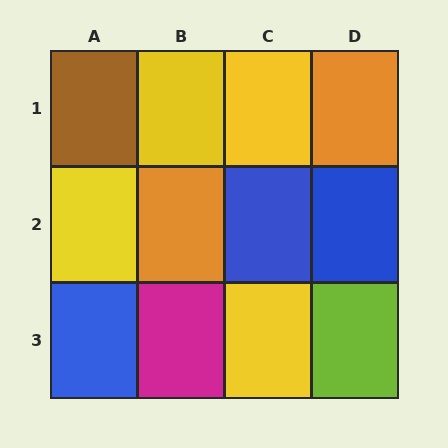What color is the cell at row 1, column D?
Orange.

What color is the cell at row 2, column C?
Blue.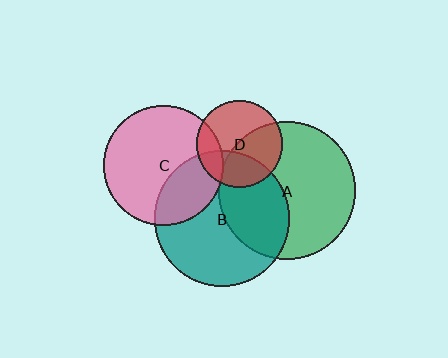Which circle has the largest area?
Circle A (green).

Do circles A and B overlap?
Yes.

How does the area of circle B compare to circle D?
Approximately 2.5 times.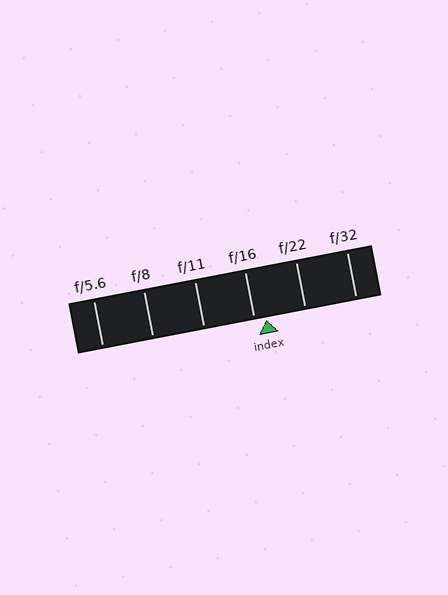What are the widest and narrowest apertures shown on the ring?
The widest aperture shown is f/5.6 and the narrowest is f/32.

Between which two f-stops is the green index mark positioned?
The index mark is between f/16 and f/22.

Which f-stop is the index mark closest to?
The index mark is closest to f/16.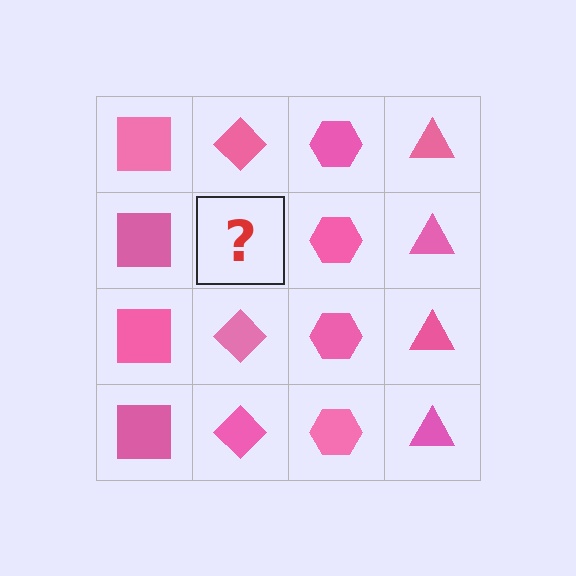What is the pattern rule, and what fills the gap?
The rule is that each column has a consistent shape. The gap should be filled with a pink diamond.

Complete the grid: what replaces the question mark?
The question mark should be replaced with a pink diamond.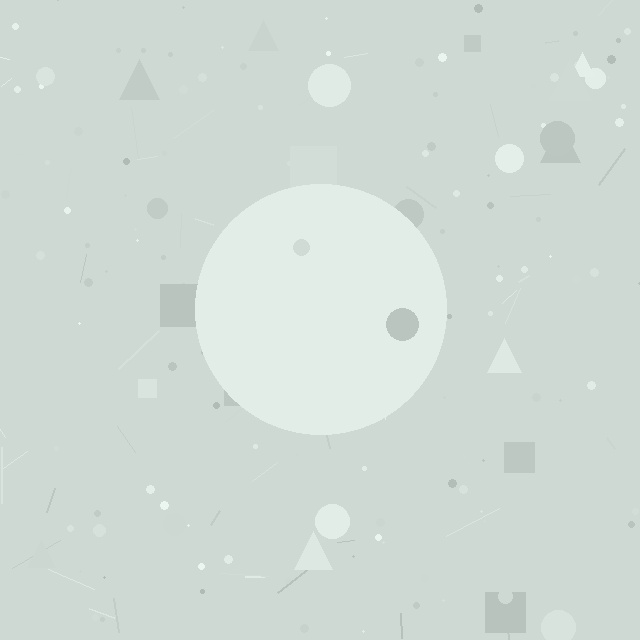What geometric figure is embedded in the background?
A circle is embedded in the background.